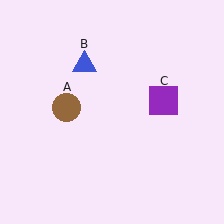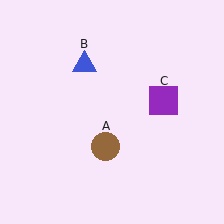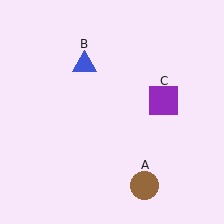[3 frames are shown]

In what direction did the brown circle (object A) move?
The brown circle (object A) moved down and to the right.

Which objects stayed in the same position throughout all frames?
Blue triangle (object B) and purple square (object C) remained stationary.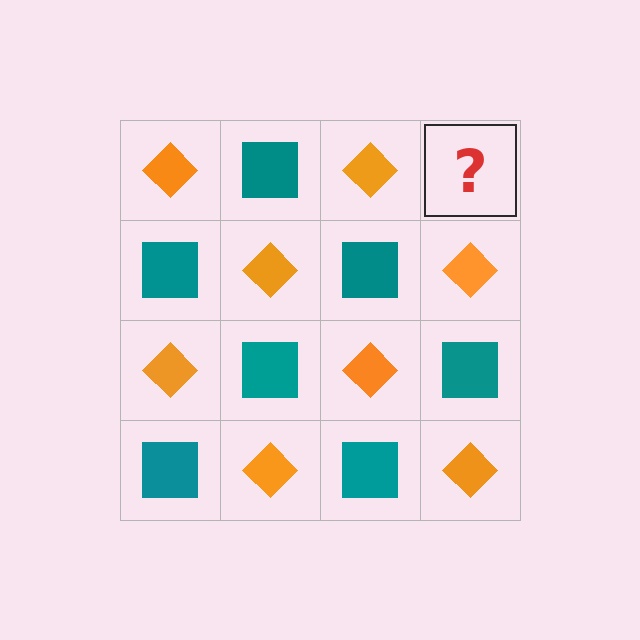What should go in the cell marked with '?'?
The missing cell should contain a teal square.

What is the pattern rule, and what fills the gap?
The rule is that it alternates orange diamond and teal square in a checkerboard pattern. The gap should be filled with a teal square.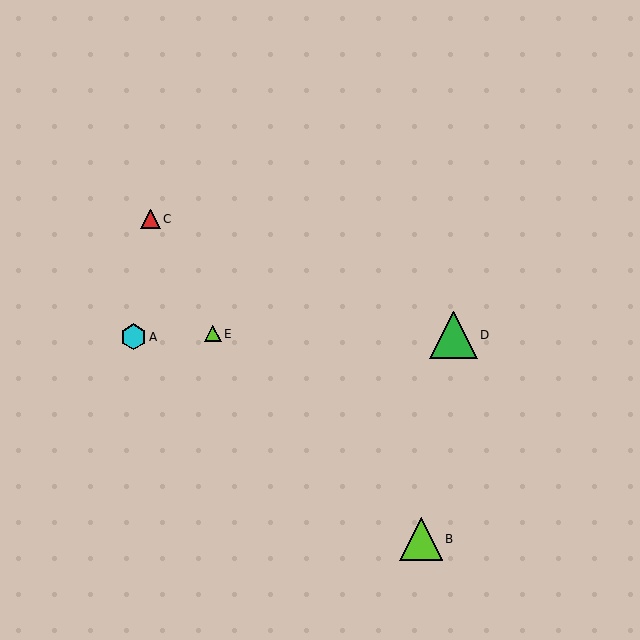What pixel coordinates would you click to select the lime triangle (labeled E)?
Click at (213, 334) to select the lime triangle E.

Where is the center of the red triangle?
The center of the red triangle is at (150, 219).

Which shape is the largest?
The green triangle (labeled D) is the largest.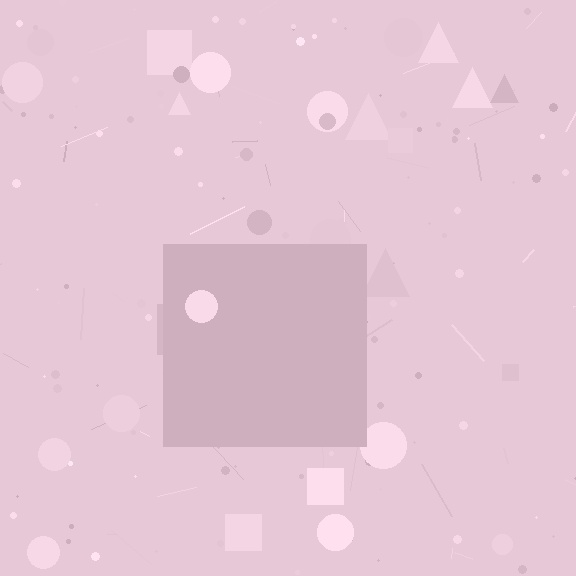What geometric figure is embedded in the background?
A square is embedded in the background.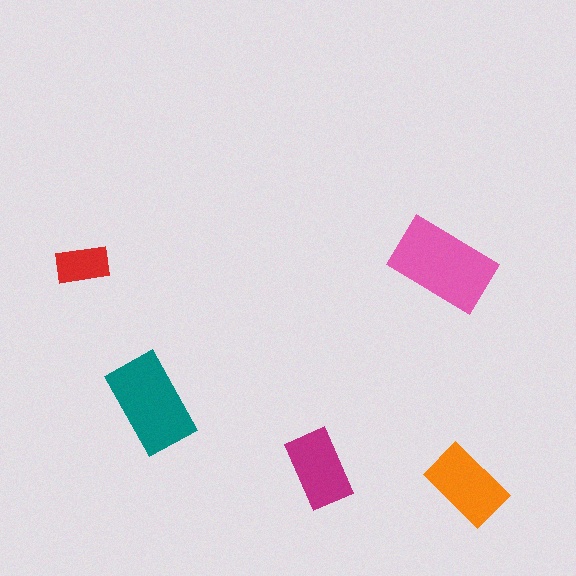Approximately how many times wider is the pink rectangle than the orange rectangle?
About 1.5 times wider.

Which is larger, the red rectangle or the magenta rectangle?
The magenta one.